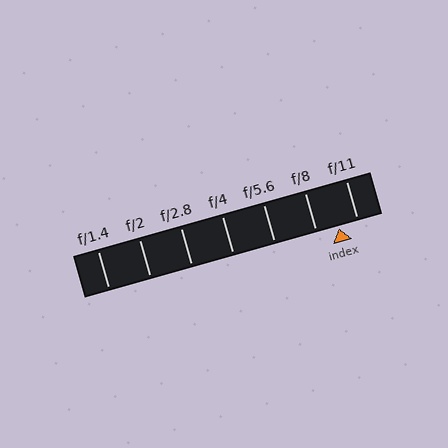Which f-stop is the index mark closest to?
The index mark is closest to f/11.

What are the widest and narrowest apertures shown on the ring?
The widest aperture shown is f/1.4 and the narrowest is f/11.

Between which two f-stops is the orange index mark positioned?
The index mark is between f/8 and f/11.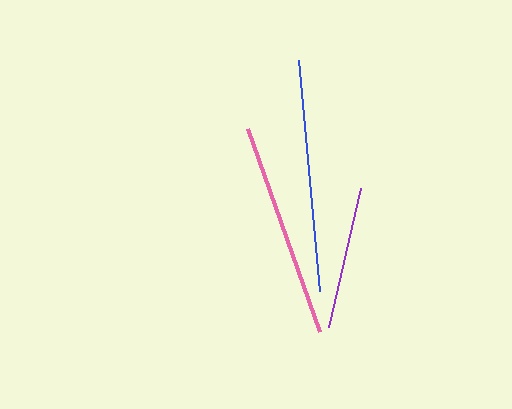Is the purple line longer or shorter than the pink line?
The pink line is longer than the purple line.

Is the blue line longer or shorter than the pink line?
The blue line is longer than the pink line.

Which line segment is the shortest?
The purple line is the shortest at approximately 142 pixels.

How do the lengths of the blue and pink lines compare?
The blue and pink lines are approximately the same length.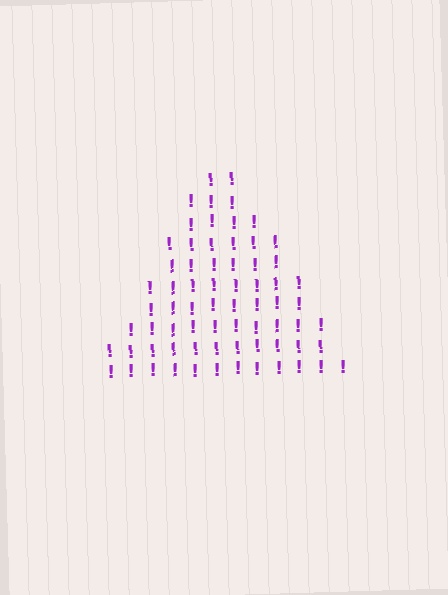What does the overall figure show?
The overall figure shows a triangle.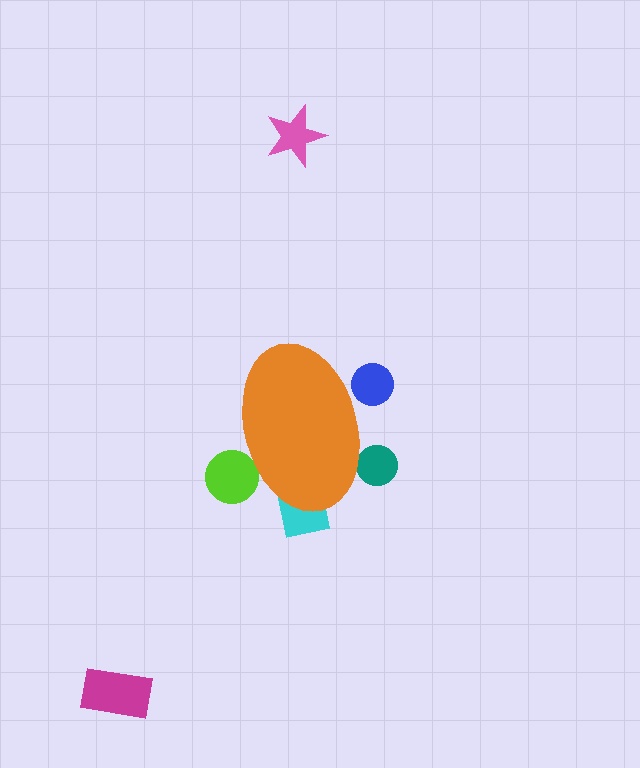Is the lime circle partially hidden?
Yes, the lime circle is partially hidden behind the orange ellipse.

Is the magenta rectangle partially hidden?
No, the magenta rectangle is fully visible.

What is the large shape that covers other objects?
An orange ellipse.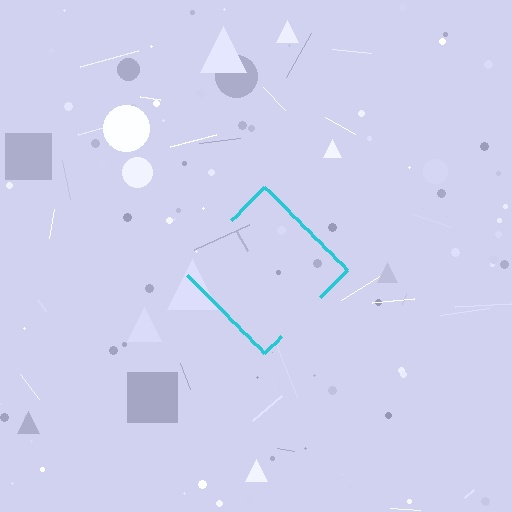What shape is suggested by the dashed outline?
The dashed outline suggests a diamond.